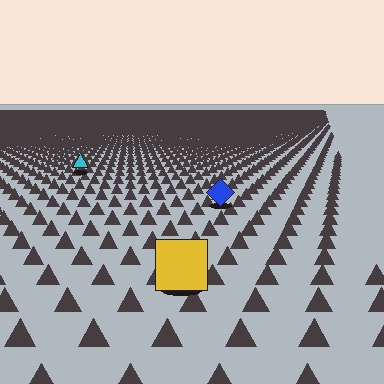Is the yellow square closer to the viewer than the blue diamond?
Yes. The yellow square is closer — you can tell from the texture gradient: the ground texture is coarser near it.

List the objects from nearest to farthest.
From nearest to farthest: the yellow square, the blue diamond, the cyan triangle.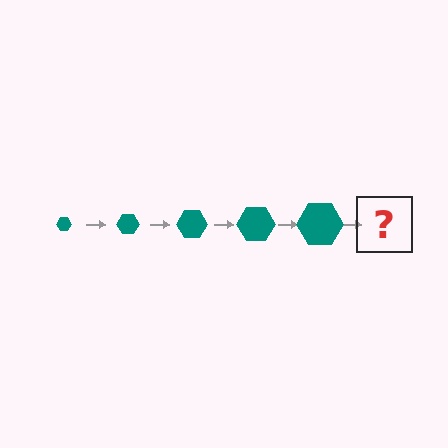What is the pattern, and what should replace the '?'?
The pattern is that the hexagon gets progressively larger each step. The '?' should be a teal hexagon, larger than the previous one.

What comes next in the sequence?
The next element should be a teal hexagon, larger than the previous one.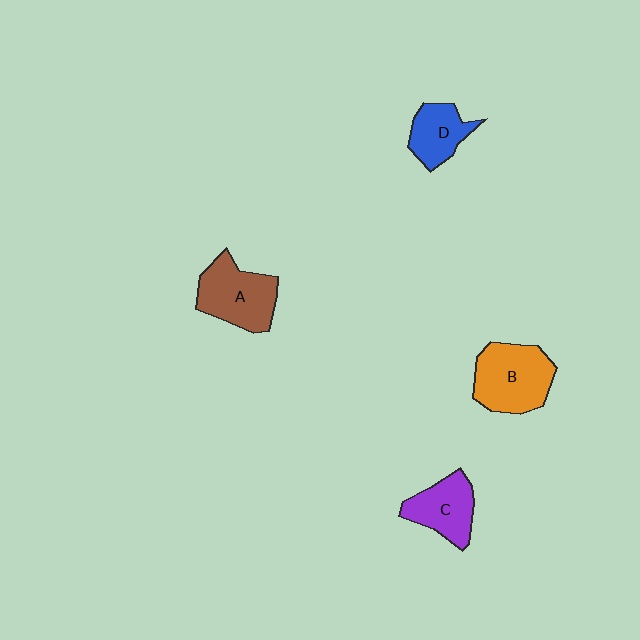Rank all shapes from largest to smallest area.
From largest to smallest: B (orange), A (brown), C (purple), D (blue).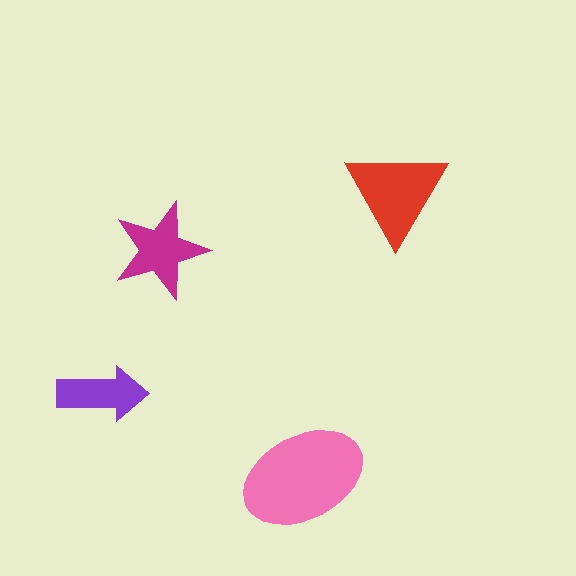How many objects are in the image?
There are 4 objects in the image.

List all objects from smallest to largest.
The purple arrow, the magenta star, the red triangle, the pink ellipse.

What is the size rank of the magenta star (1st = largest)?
3rd.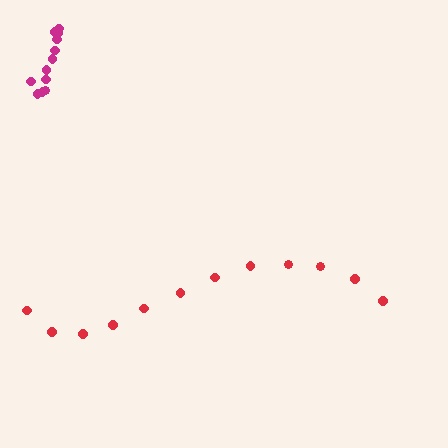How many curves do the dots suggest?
There are 2 distinct paths.